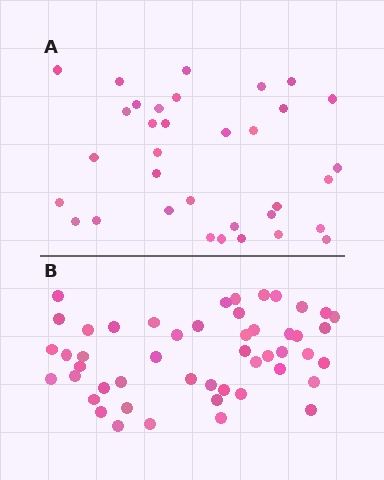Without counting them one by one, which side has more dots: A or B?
Region B (the bottom region) has more dots.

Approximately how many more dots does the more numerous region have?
Region B has approximately 15 more dots than region A.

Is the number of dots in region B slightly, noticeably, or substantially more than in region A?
Region B has noticeably more, but not dramatically so. The ratio is roughly 1.4 to 1.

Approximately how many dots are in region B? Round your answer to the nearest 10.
About 50 dots. (The exact count is 49, which rounds to 50.)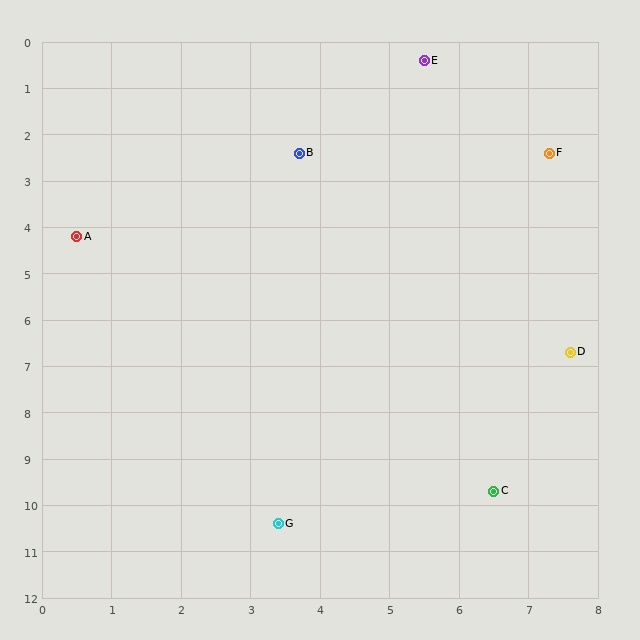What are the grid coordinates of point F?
Point F is at approximately (7.3, 2.4).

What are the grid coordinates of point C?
Point C is at approximately (6.5, 9.7).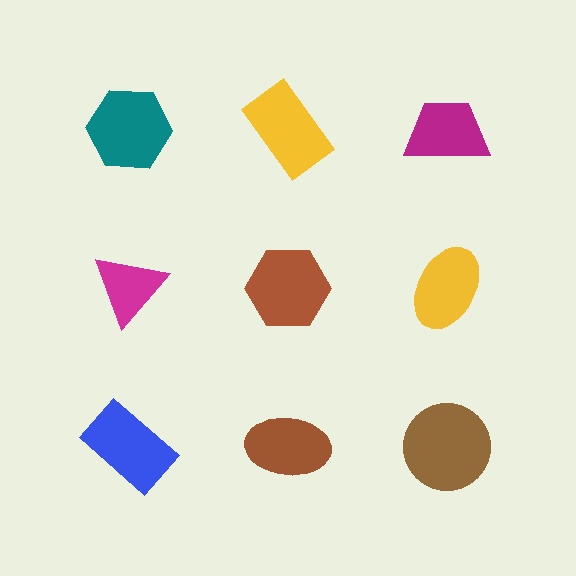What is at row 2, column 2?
A brown hexagon.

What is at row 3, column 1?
A blue rectangle.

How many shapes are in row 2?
3 shapes.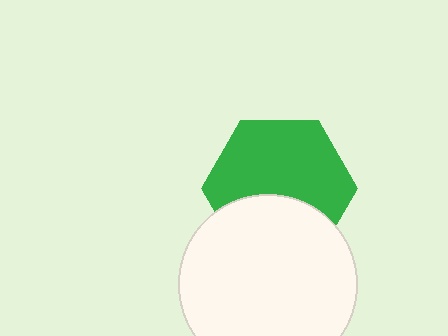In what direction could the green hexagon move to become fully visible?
The green hexagon could move up. That would shift it out from behind the white circle entirely.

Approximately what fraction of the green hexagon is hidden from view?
Roughly 36% of the green hexagon is hidden behind the white circle.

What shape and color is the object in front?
The object in front is a white circle.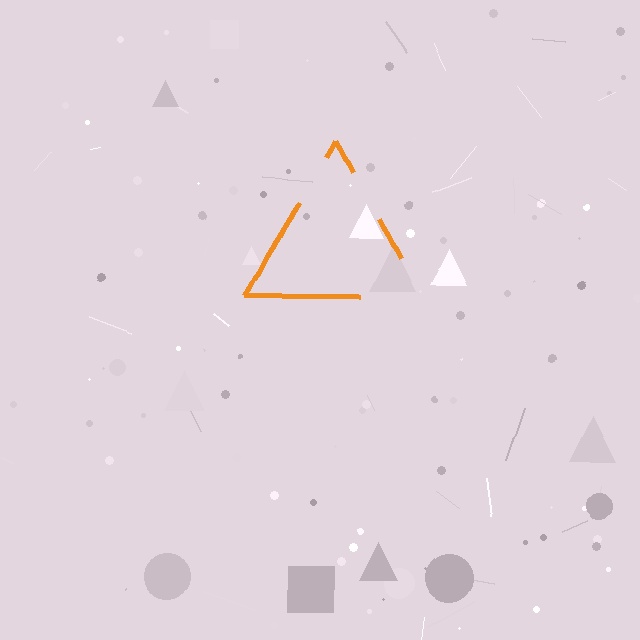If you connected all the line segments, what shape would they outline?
They would outline a triangle.